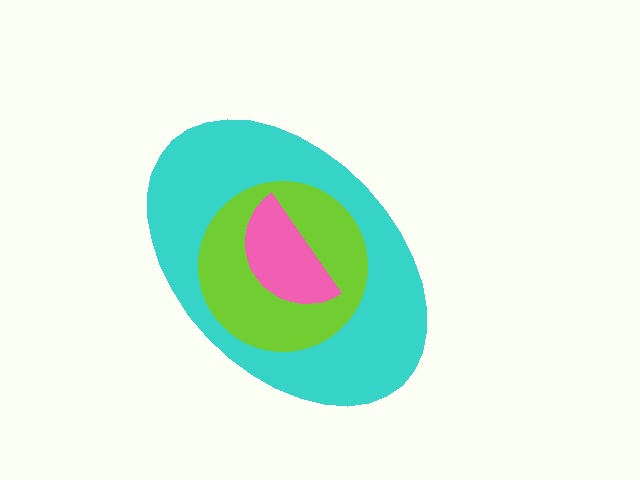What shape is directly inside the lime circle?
The pink semicircle.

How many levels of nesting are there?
3.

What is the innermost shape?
The pink semicircle.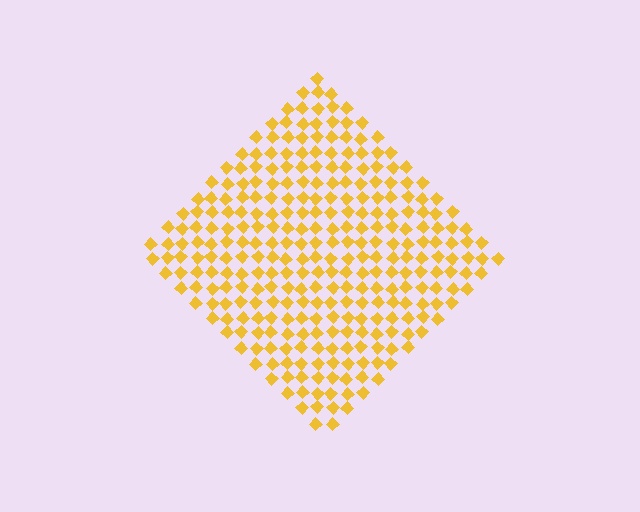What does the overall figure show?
The overall figure shows a diamond.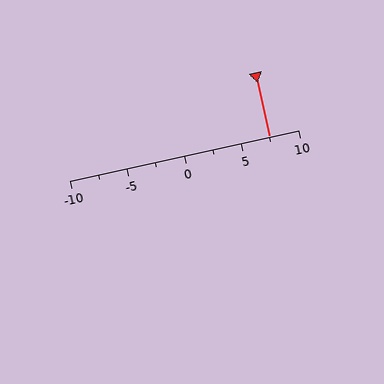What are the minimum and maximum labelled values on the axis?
The axis runs from -10 to 10.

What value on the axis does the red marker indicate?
The marker indicates approximately 7.5.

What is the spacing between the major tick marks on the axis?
The major ticks are spaced 5 apart.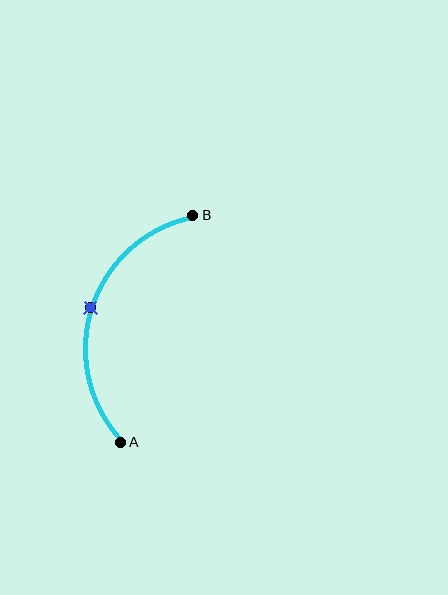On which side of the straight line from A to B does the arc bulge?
The arc bulges to the left of the straight line connecting A and B.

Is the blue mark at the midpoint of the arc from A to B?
Yes. The blue mark lies on the arc at equal arc-length from both A and B — it is the arc midpoint.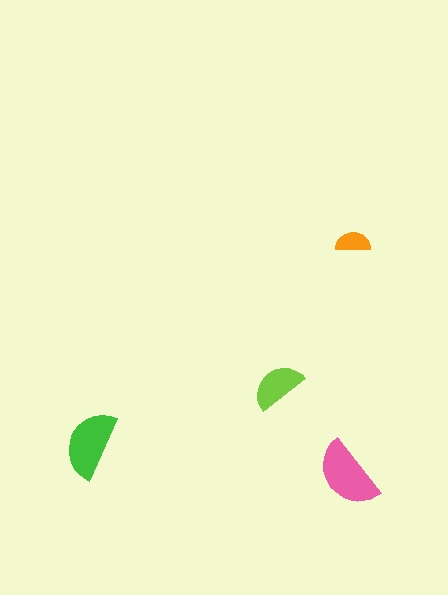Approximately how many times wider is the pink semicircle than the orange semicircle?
About 2 times wider.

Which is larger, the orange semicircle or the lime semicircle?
The lime one.